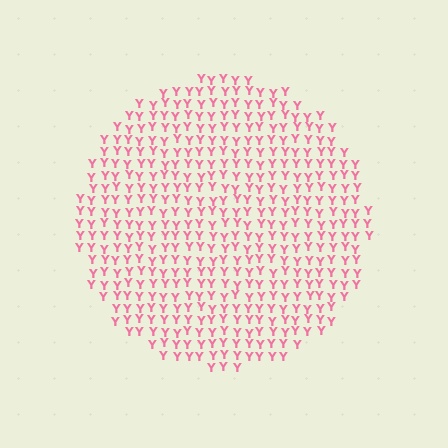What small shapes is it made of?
It is made of small letter Y's.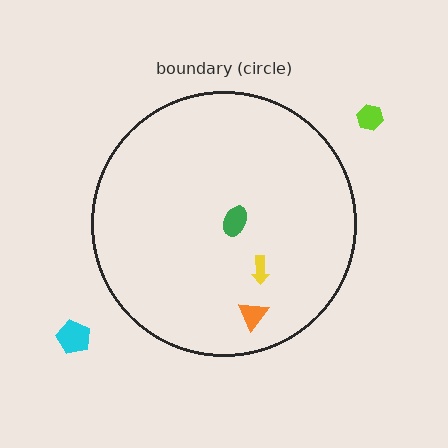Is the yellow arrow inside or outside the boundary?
Inside.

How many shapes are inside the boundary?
3 inside, 2 outside.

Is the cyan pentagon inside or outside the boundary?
Outside.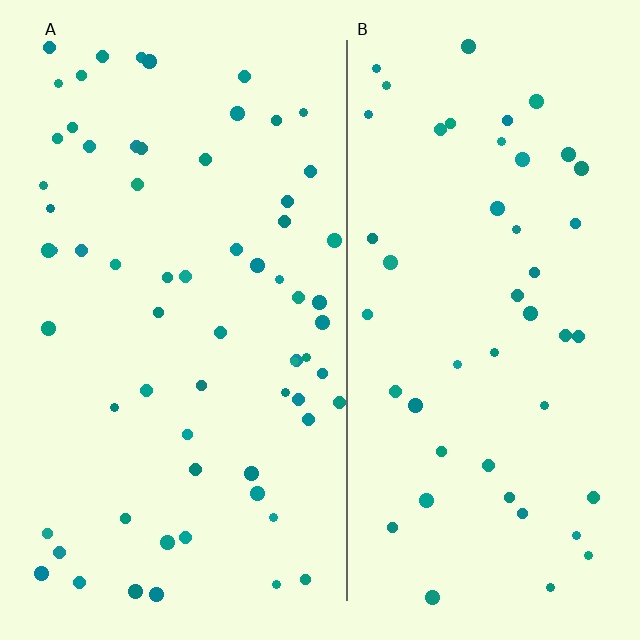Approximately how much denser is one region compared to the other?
Approximately 1.4× — region A over region B.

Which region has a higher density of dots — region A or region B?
A (the left).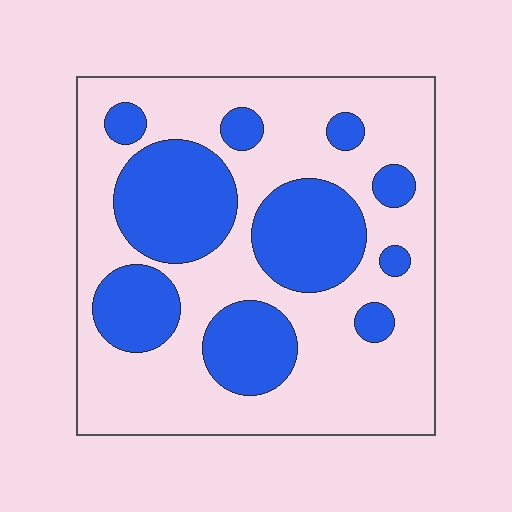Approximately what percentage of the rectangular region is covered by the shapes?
Approximately 35%.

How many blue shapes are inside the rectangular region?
10.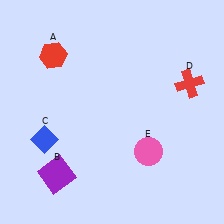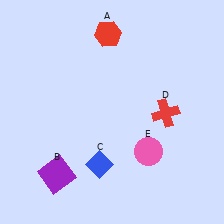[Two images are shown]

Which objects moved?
The objects that moved are: the red hexagon (A), the blue diamond (C), the red cross (D).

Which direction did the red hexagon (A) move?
The red hexagon (A) moved right.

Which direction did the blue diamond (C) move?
The blue diamond (C) moved right.